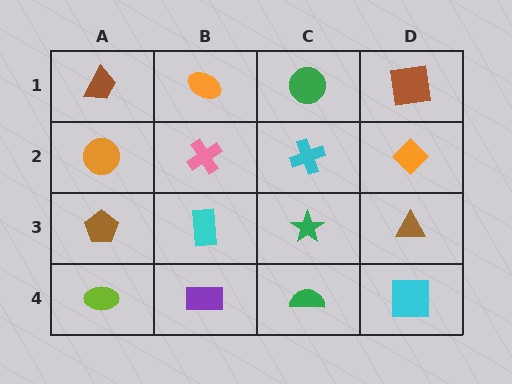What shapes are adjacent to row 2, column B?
An orange ellipse (row 1, column B), a cyan rectangle (row 3, column B), an orange circle (row 2, column A), a cyan cross (row 2, column C).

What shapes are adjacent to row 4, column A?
A brown pentagon (row 3, column A), a purple rectangle (row 4, column B).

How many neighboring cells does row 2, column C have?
4.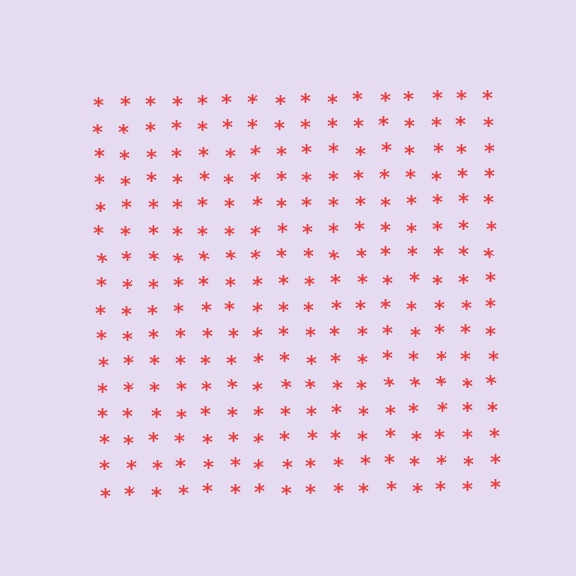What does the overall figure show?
The overall figure shows a square.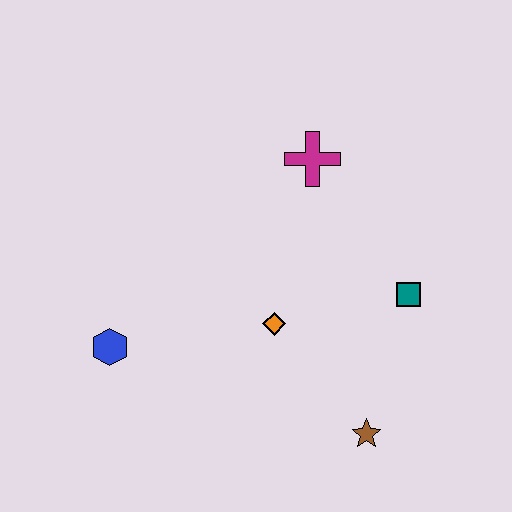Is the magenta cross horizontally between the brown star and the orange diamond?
Yes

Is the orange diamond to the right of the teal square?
No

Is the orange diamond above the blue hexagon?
Yes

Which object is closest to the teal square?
The orange diamond is closest to the teal square.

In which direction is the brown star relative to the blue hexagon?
The brown star is to the right of the blue hexagon.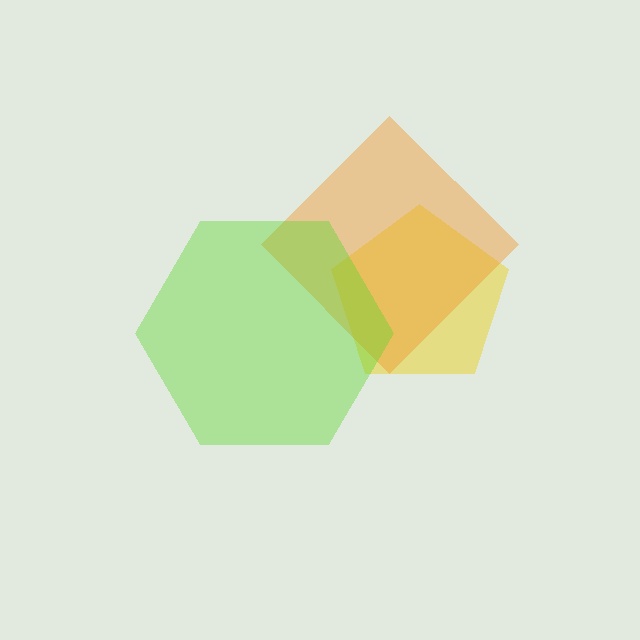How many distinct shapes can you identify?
There are 3 distinct shapes: a yellow pentagon, an orange diamond, a lime hexagon.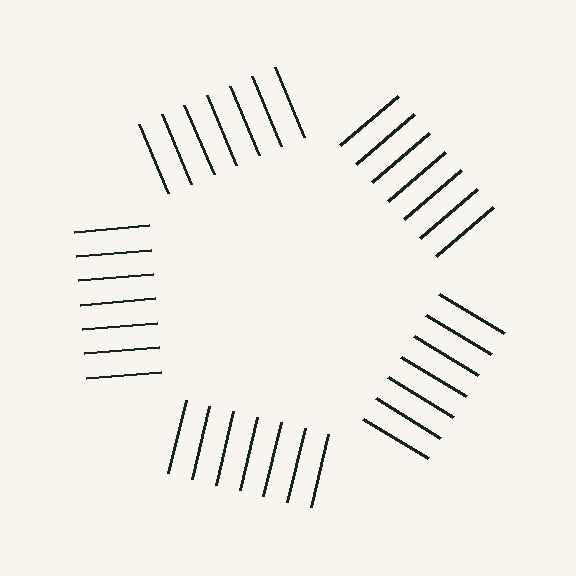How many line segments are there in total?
35 — 7 along each of the 5 edges.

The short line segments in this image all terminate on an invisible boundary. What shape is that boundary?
An illusory pentagon — the line segments terminate on its edges but no continuous stroke is drawn.